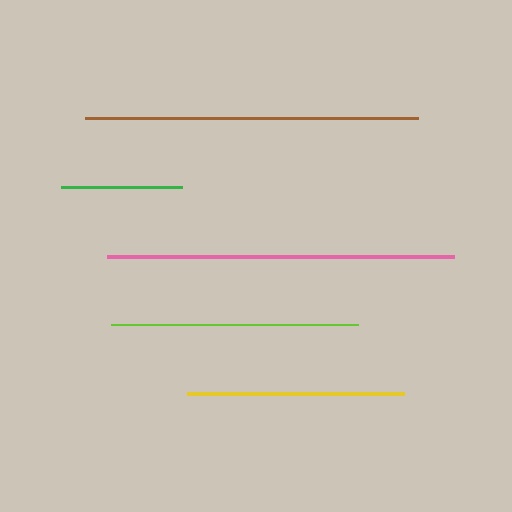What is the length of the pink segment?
The pink segment is approximately 346 pixels long.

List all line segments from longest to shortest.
From longest to shortest: pink, brown, lime, yellow, green.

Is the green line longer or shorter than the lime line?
The lime line is longer than the green line.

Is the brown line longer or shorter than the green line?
The brown line is longer than the green line.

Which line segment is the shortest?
The green line is the shortest at approximately 121 pixels.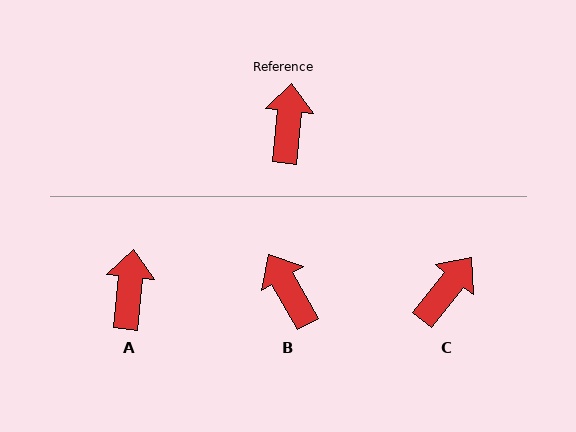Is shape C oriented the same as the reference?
No, it is off by about 33 degrees.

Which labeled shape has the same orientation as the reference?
A.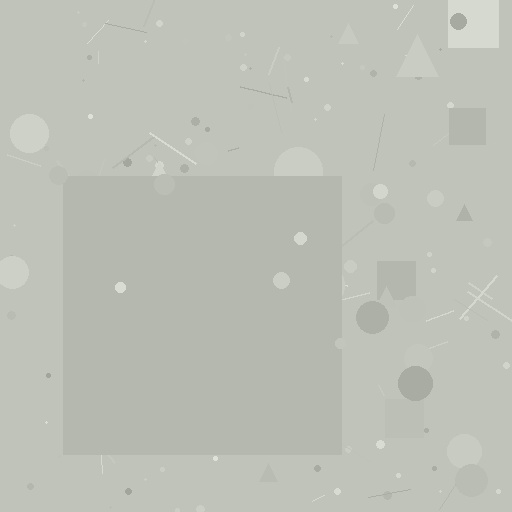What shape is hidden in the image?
A square is hidden in the image.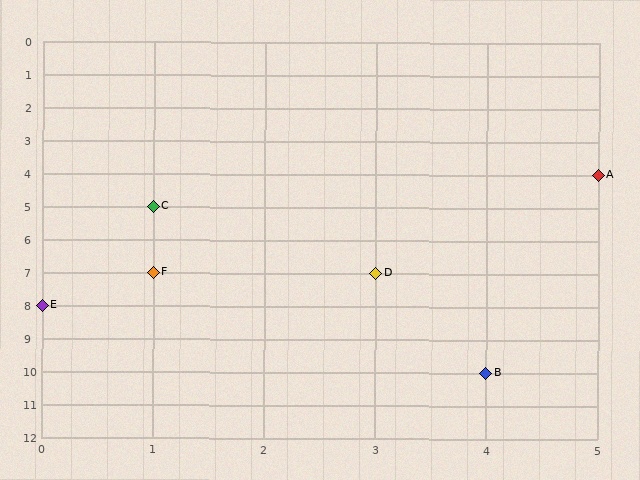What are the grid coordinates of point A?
Point A is at grid coordinates (5, 4).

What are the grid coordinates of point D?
Point D is at grid coordinates (3, 7).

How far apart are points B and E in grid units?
Points B and E are 4 columns and 2 rows apart (about 4.5 grid units diagonally).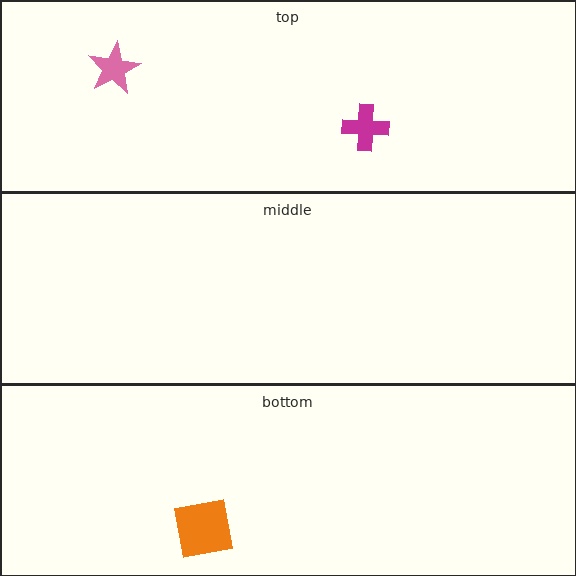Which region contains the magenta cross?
The top region.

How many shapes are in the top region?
2.